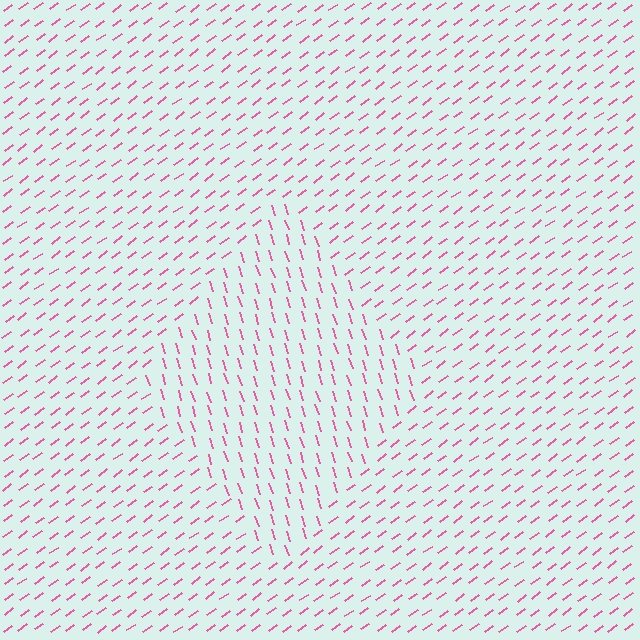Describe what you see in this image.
The image is filled with small pink line segments. A diamond region in the image has lines oriented differently from the surrounding lines, creating a visible texture boundary.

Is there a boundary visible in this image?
Yes, there is a texture boundary formed by a change in line orientation.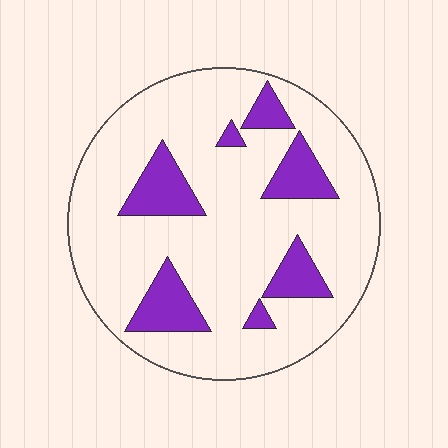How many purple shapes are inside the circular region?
7.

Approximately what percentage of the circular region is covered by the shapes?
Approximately 20%.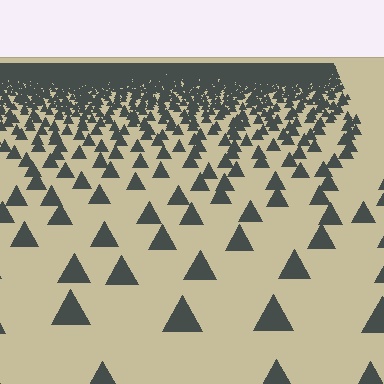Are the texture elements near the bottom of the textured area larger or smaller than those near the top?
Larger. Near the bottom, elements are closer to the viewer and appear at a bigger on-screen size.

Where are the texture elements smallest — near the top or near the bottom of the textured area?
Near the top.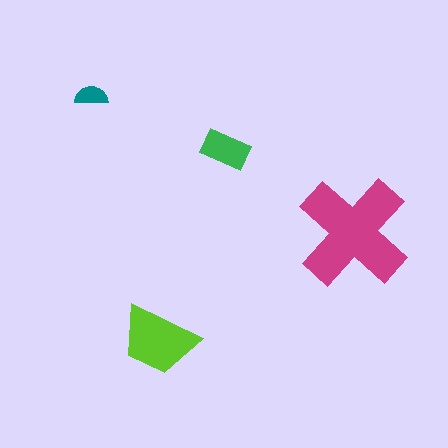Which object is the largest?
The magenta cross.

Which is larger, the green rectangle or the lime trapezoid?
The lime trapezoid.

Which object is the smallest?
The teal semicircle.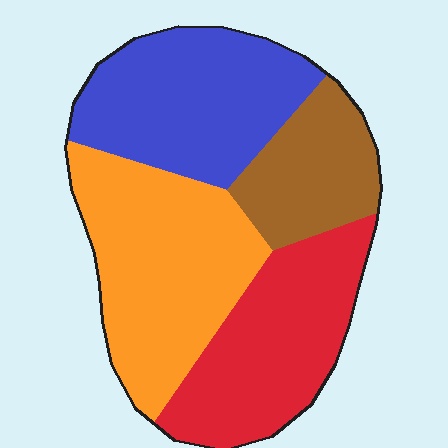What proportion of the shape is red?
Red takes up about one quarter (1/4) of the shape.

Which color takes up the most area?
Orange, at roughly 30%.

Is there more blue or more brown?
Blue.